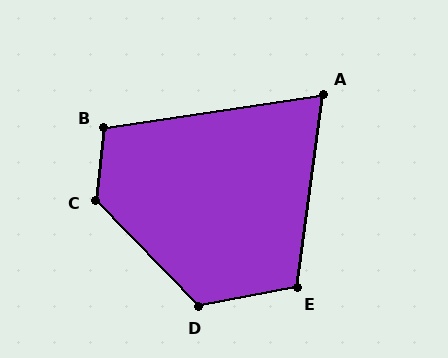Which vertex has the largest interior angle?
C, at approximately 129 degrees.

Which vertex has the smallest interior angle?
A, at approximately 74 degrees.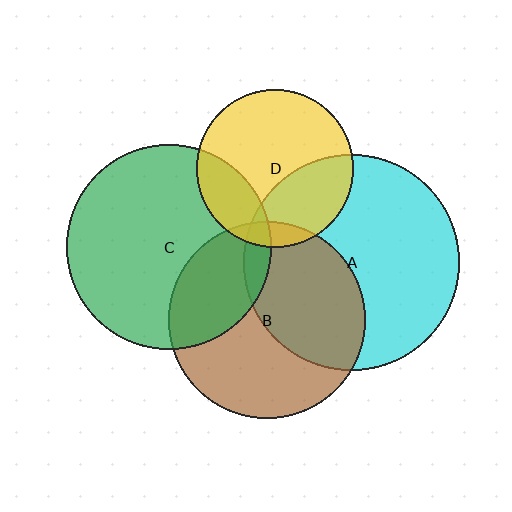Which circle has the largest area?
Circle A (cyan).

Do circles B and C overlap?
Yes.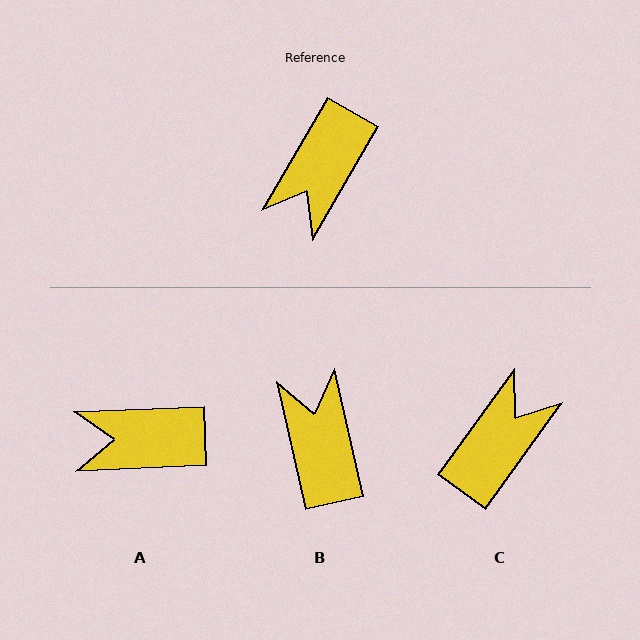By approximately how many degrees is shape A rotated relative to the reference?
Approximately 57 degrees clockwise.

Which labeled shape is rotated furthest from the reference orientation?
C, about 174 degrees away.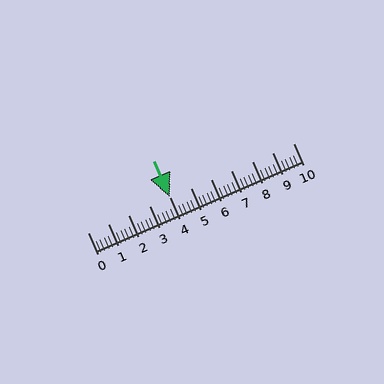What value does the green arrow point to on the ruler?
The green arrow points to approximately 4.0.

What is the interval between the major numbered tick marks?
The major tick marks are spaced 1 units apart.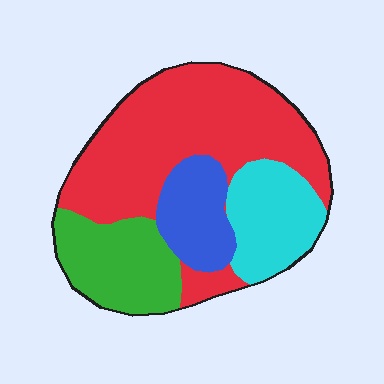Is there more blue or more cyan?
Cyan.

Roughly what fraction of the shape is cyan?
Cyan covers about 15% of the shape.